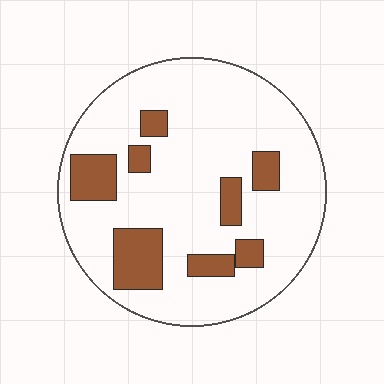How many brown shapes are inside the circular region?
8.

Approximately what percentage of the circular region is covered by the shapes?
Approximately 20%.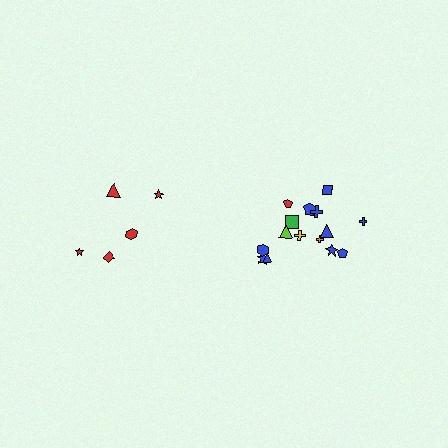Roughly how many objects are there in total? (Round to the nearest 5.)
Roughly 20 objects in total.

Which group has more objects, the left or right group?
The right group.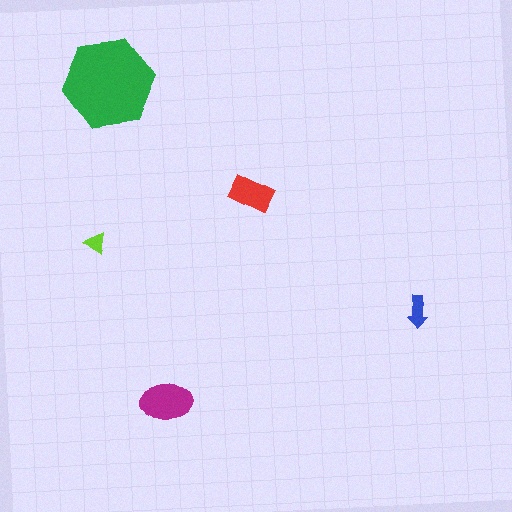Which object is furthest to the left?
The lime triangle is leftmost.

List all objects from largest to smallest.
The green hexagon, the magenta ellipse, the red rectangle, the blue arrow, the lime triangle.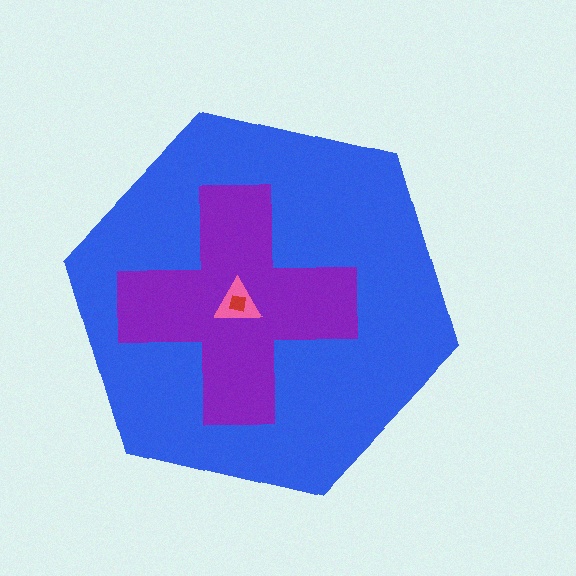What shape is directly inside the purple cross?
The pink triangle.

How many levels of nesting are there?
4.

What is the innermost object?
The red square.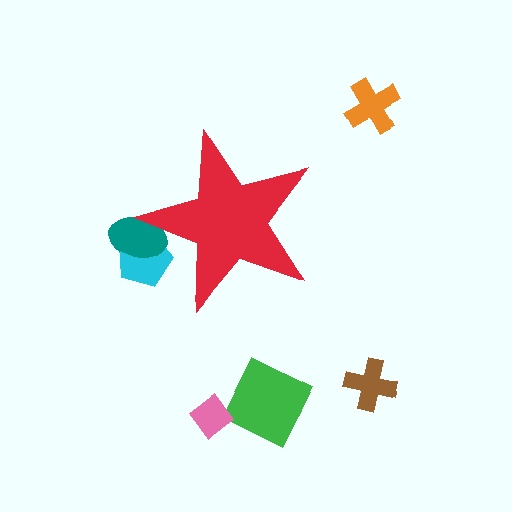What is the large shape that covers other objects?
A red star.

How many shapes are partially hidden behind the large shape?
2 shapes are partially hidden.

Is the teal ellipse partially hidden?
Yes, the teal ellipse is partially hidden behind the red star.